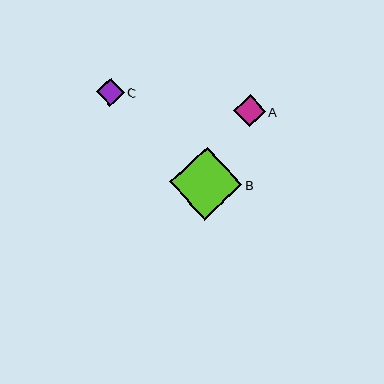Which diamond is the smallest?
Diamond C is the smallest with a size of approximately 28 pixels.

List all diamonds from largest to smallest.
From largest to smallest: B, A, C.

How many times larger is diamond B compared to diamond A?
Diamond B is approximately 2.3 times the size of diamond A.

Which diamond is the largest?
Diamond B is the largest with a size of approximately 72 pixels.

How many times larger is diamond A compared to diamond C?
Diamond A is approximately 1.2 times the size of diamond C.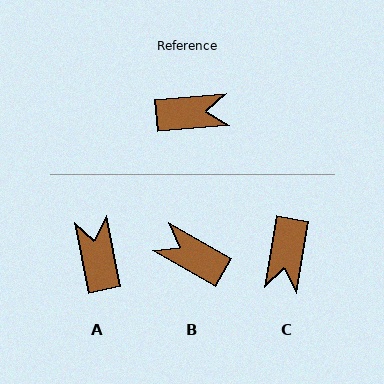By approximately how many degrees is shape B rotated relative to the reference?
Approximately 145 degrees counter-clockwise.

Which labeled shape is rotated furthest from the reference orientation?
B, about 145 degrees away.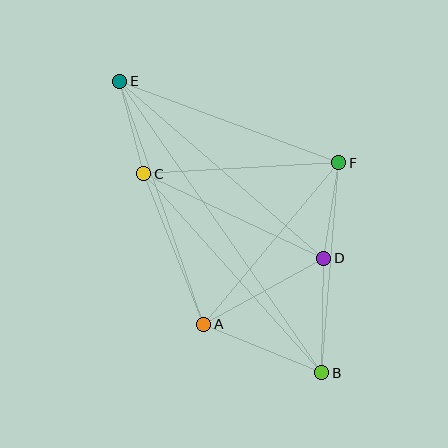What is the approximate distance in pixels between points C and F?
The distance between C and F is approximately 195 pixels.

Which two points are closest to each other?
Points C and E are closest to each other.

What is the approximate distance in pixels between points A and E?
The distance between A and E is approximately 257 pixels.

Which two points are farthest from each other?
Points B and E are farthest from each other.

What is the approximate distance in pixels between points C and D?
The distance between C and D is approximately 199 pixels.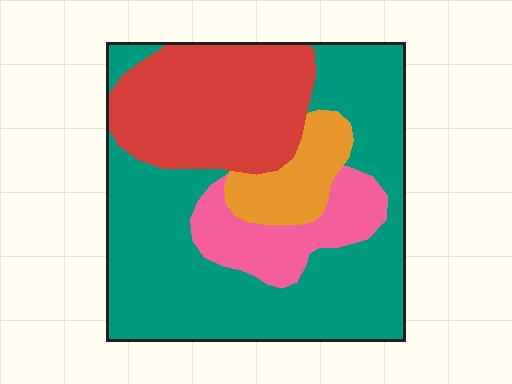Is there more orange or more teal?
Teal.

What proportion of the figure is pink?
Pink takes up less than a quarter of the figure.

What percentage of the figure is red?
Red covers about 25% of the figure.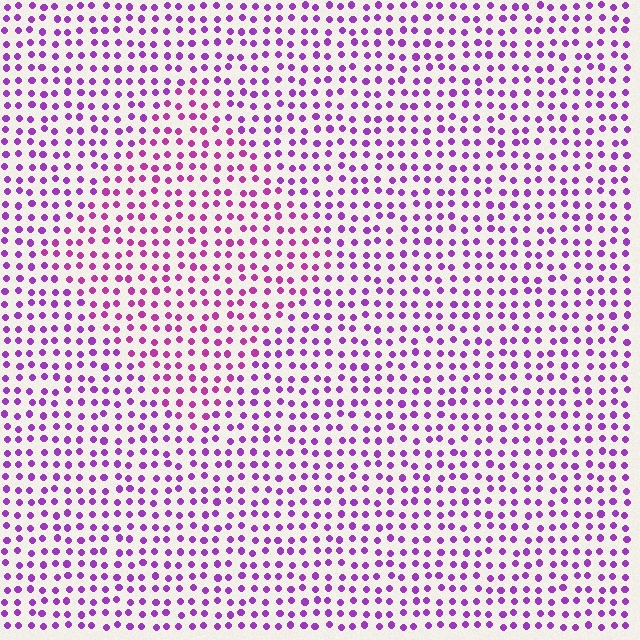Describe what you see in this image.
The image is filled with small purple elements in a uniform arrangement. A diamond-shaped region is visible where the elements are tinted to a slightly different hue, forming a subtle color boundary.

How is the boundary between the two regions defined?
The boundary is defined purely by a slight shift in hue (about 25 degrees). Spacing, size, and orientation are identical on both sides.